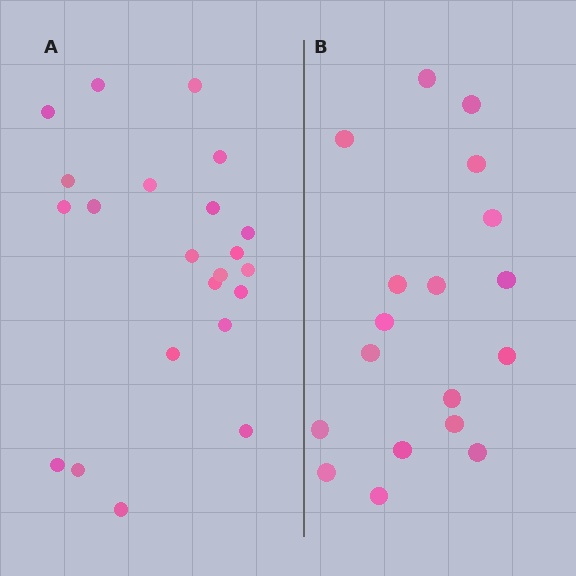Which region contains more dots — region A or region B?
Region A (the left region) has more dots.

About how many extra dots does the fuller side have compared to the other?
Region A has about 4 more dots than region B.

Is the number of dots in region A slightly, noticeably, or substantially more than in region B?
Region A has only slightly more — the two regions are fairly close. The ratio is roughly 1.2 to 1.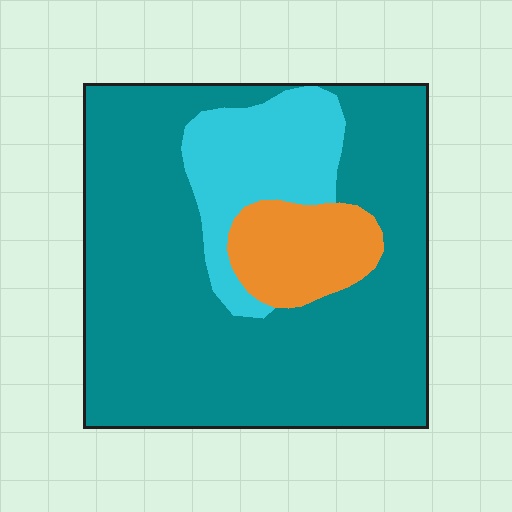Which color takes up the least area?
Orange, at roughly 10%.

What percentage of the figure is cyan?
Cyan covers roughly 15% of the figure.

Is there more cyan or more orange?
Cyan.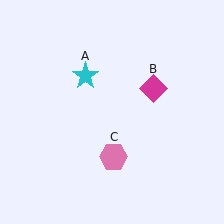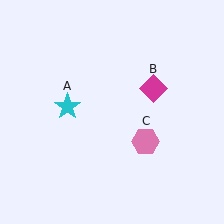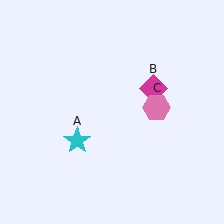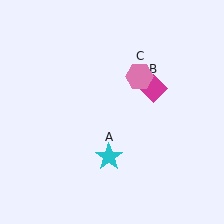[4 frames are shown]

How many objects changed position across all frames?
2 objects changed position: cyan star (object A), pink hexagon (object C).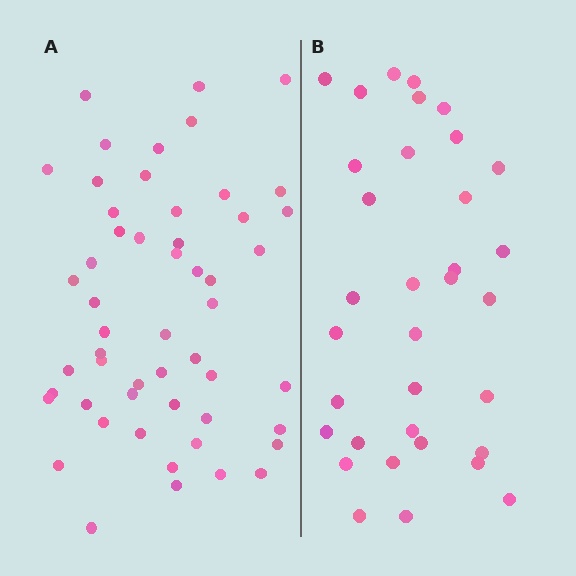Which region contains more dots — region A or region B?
Region A (the left region) has more dots.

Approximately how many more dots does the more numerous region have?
Region A has approximately 20 more dots than region B.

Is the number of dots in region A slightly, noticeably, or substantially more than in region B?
Region A has substantially more. The ratio is roughly 1.6 to 1.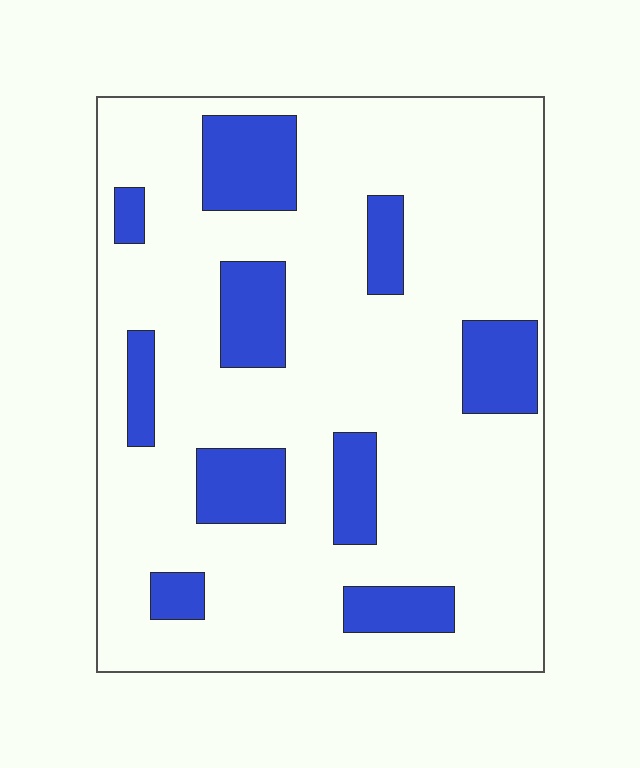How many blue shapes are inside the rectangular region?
10.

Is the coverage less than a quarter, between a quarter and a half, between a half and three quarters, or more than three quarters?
Less than a quarter.